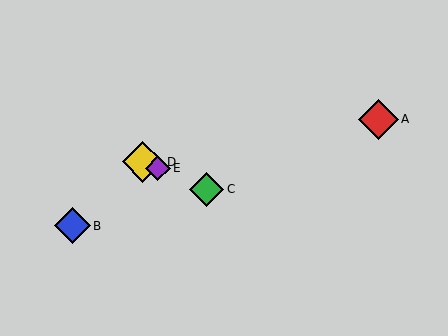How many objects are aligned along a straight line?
3 objects (C, D, E) are aligned along a straight line.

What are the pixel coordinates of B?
Object B is at (72, 226).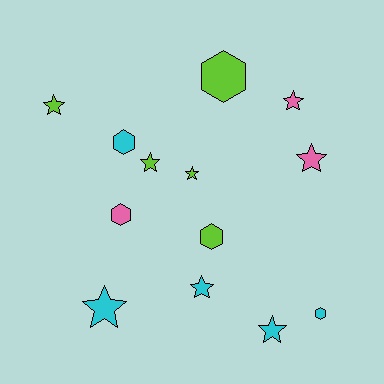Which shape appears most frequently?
Star, with 8 objects.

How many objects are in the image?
There are 13 objects.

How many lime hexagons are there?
There are 2 lime hexagons.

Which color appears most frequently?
Lime, with 5 objects.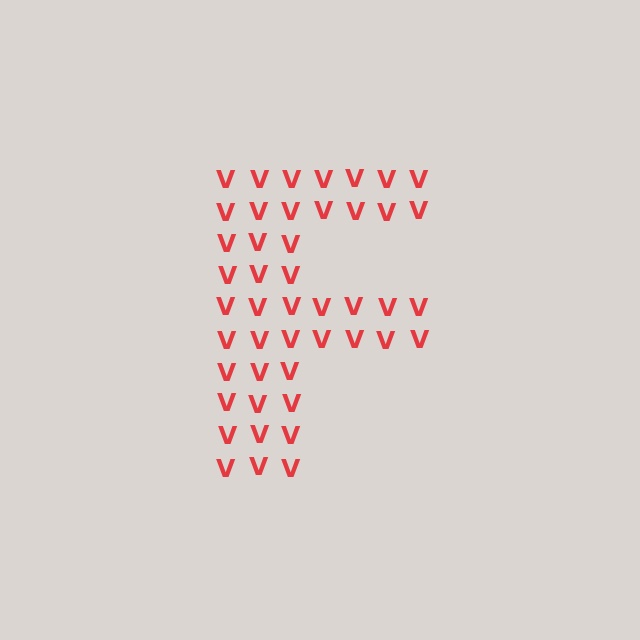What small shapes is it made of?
It is made of small letter V's.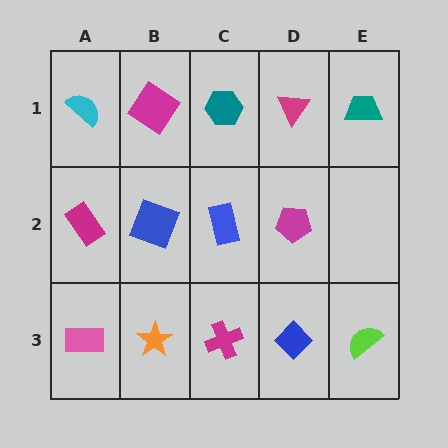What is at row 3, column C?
A magenta cross.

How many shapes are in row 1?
5 shapes.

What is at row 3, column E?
A lime semicircle.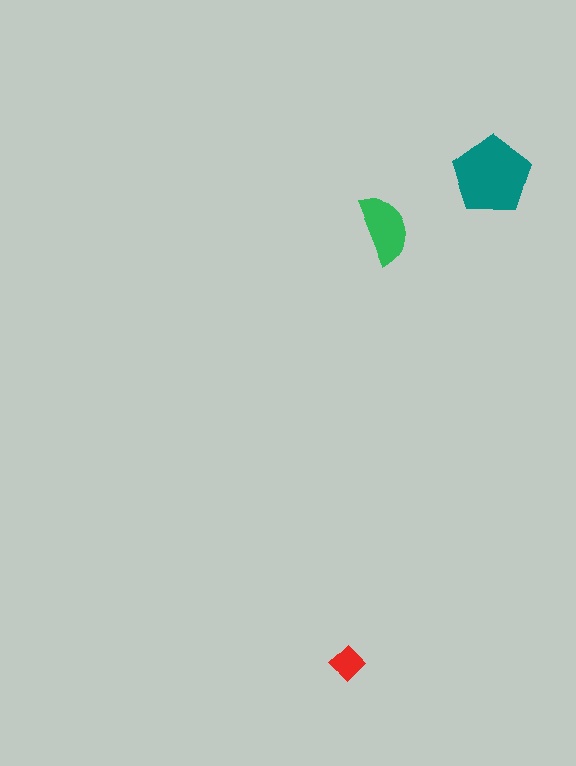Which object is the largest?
The teal pentagon.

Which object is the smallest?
The red diamond.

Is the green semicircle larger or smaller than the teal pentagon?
Smaller.